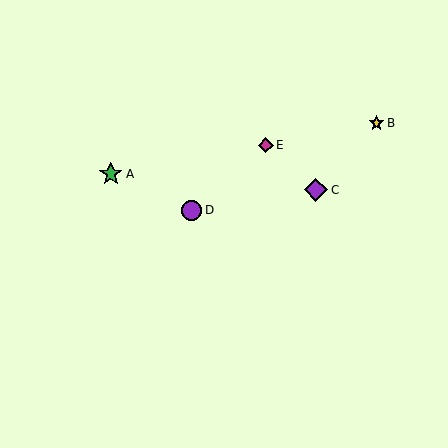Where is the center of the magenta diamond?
The center of the magenta diamond is at (266, 145).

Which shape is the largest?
The purple diamond (labeled C) is the largest.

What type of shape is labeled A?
Shape A is a green star.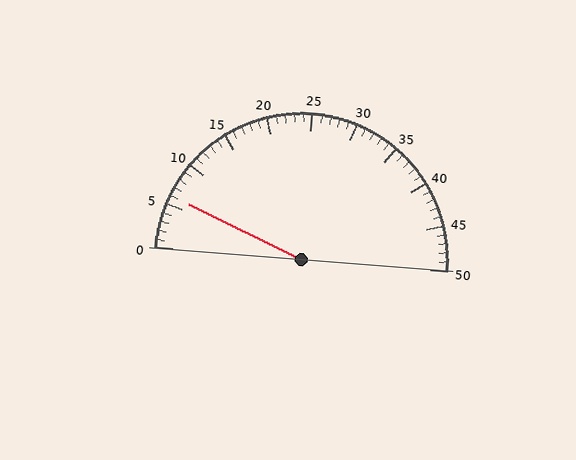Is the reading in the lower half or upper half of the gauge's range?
The reading is in the lower half of the range (0 to 50).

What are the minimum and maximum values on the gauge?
The gauge ranges from 0 to 50.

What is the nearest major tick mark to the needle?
The nearest major tick mark is 5.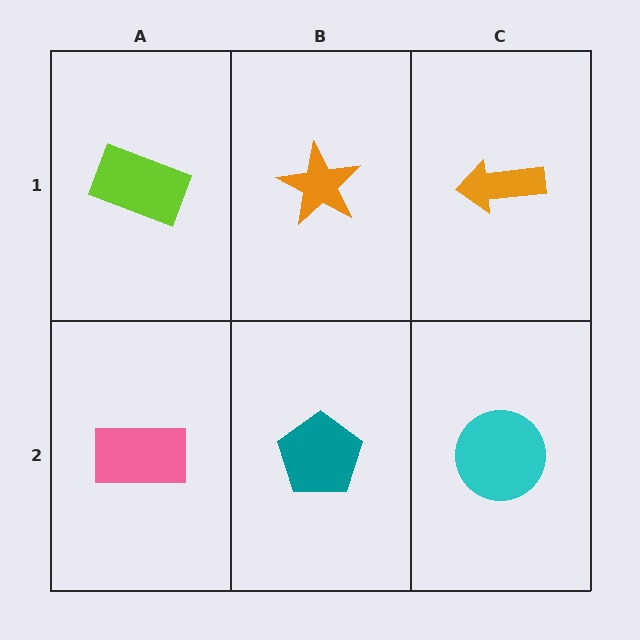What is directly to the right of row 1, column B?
An orange arrow.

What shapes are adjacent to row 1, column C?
A cyan circle (row 2, column C), an orange star (row 1, column B).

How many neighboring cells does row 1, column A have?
2.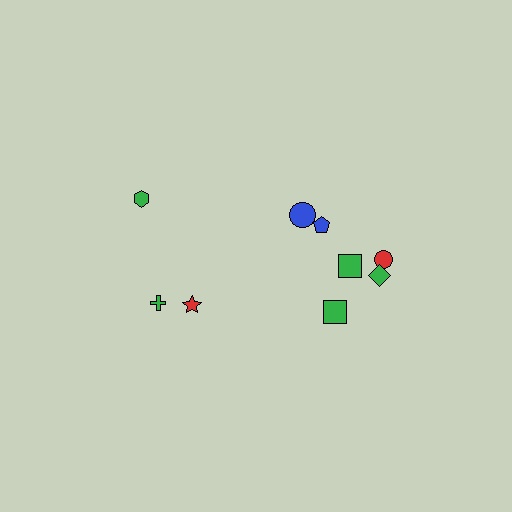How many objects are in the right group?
There are 6 objects.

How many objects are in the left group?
There are 3 objects.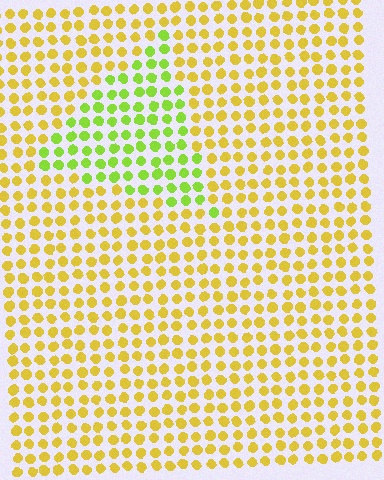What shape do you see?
I see a triangle.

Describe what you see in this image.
The image is filled with small yellow elements in a uniform arrangement. A triangle-shaped region is visible where the elements are tinted to a slightly different hue, forming a subtle color boundary.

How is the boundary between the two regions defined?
The boundary is defined purely by a slight shift in hue (about 41 degrees). Spacing, size, and orientation are identical on both sides.